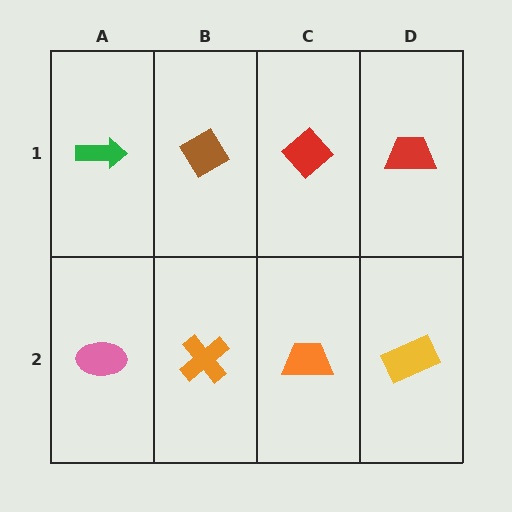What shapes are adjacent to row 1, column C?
An orange trapezoid (row 2, column C), a brown diamond (row 1, column B), a red trapezoid (row 1, column D).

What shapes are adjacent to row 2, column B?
A brown diamond (row 1, column B), a pink ellipse (row 2, column A), an orange trapezoid (row 2, column C).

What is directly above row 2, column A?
A green arrow.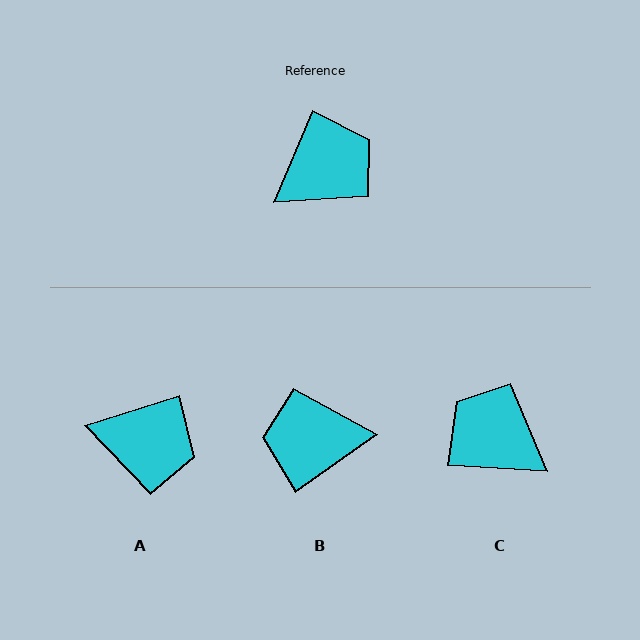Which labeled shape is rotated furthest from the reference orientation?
B, about 148 degrees away.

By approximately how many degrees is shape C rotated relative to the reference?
Approximately 109 degrees counter-clockwise.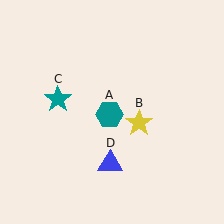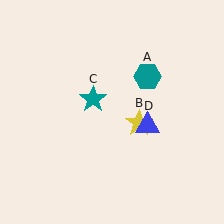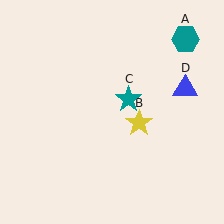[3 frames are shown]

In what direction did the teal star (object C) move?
The teal star (object C) moved right.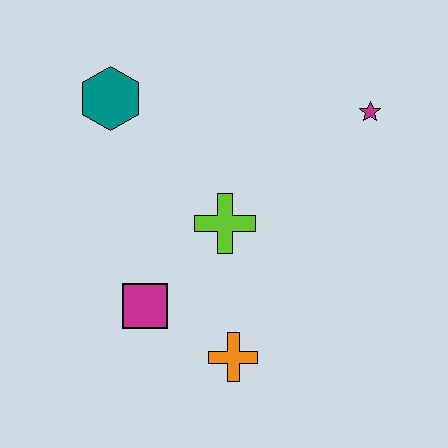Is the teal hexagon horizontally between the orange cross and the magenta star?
No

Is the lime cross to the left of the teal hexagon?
No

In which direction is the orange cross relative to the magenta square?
The orange cross is to the right of the magenta square.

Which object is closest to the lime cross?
The magenta square is closest to the lime cross.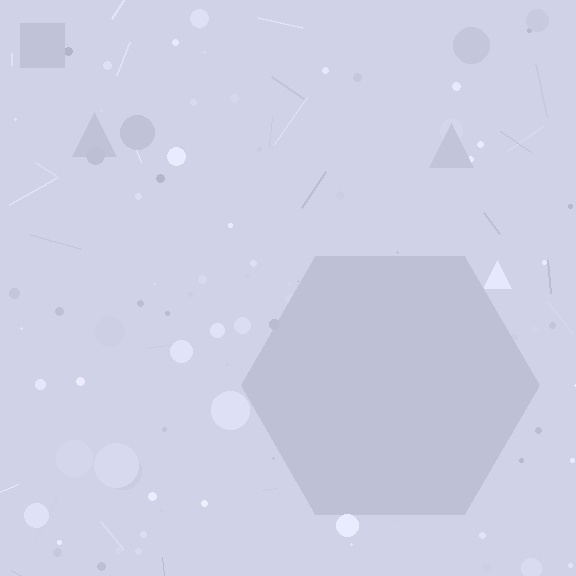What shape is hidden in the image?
A hexagon is hidden in the image.